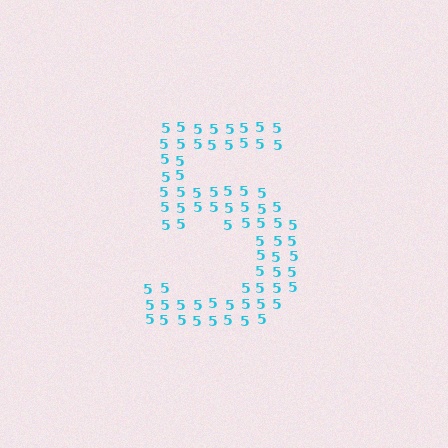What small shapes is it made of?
It is made of small digit 5's.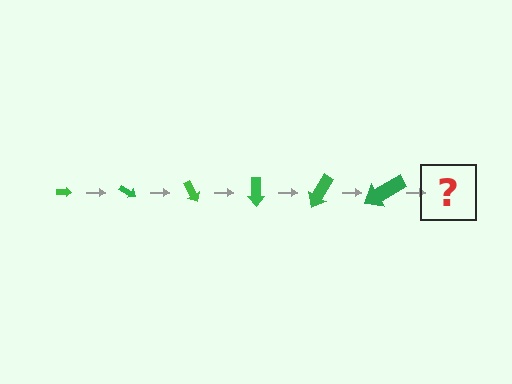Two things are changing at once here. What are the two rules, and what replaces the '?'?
The two rules are that the arrow grows larger each step and it rotates 30 degrees each step. The '?' should be an arrow, larger than the previous one and rotated 180 degrees from the start.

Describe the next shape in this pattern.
It should be an arrow, larger than the previous one and rotated 180 degrees from the start.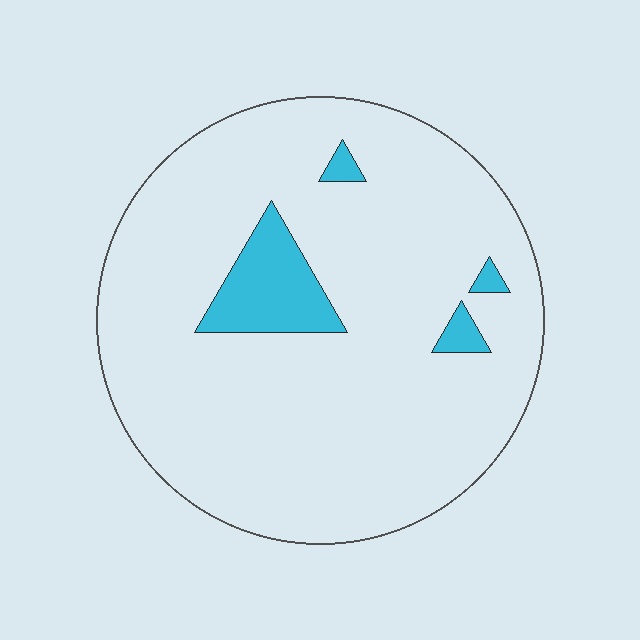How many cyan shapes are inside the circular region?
4.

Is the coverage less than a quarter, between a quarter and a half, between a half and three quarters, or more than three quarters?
Less than a quarter.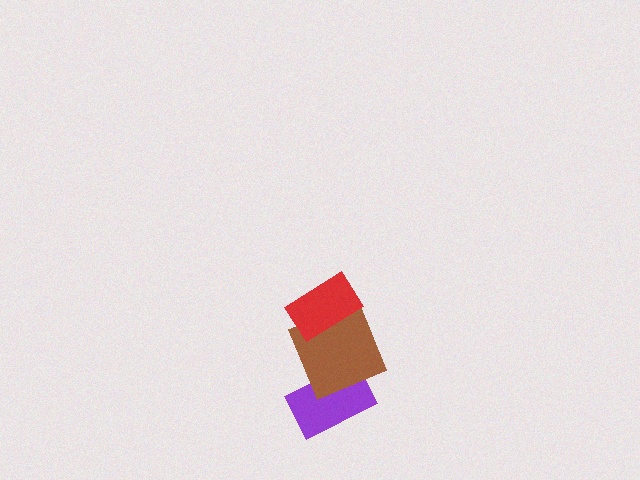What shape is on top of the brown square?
The red rectangle is on top of the brown square.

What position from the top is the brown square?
The brown square is 2nd from the top.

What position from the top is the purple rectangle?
The purple rectangle is 3rd from the top.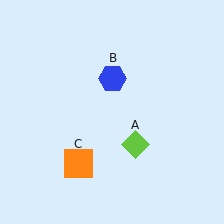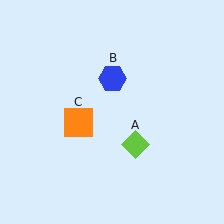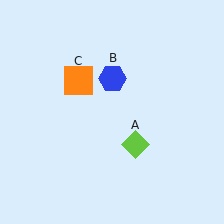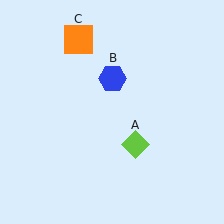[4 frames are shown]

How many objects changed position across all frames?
1 object changed position: orange square (object C).